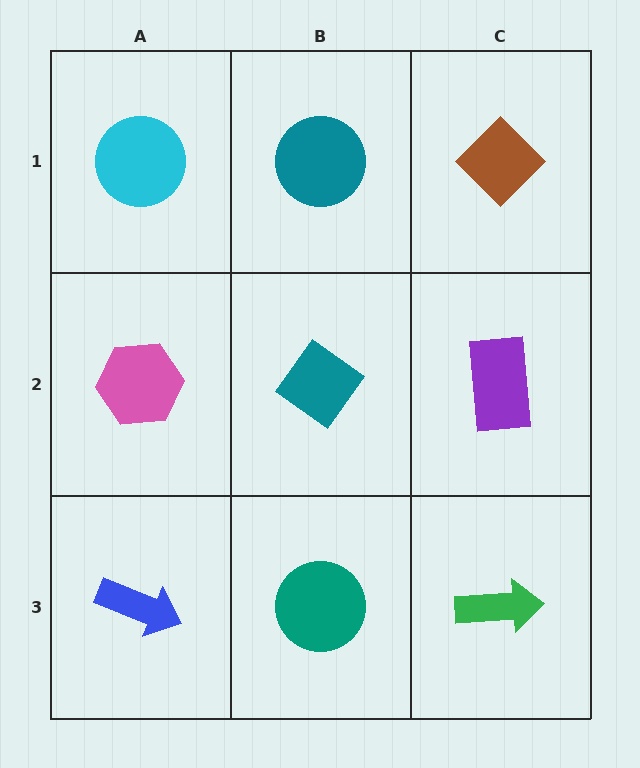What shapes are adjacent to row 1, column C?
A purple rectangle (row 2, column C), a teal circle (row 1, column B).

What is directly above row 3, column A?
A pink hexagon.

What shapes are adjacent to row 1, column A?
A pink hexagon (row 2, column A), a teal circle (row 1, column B).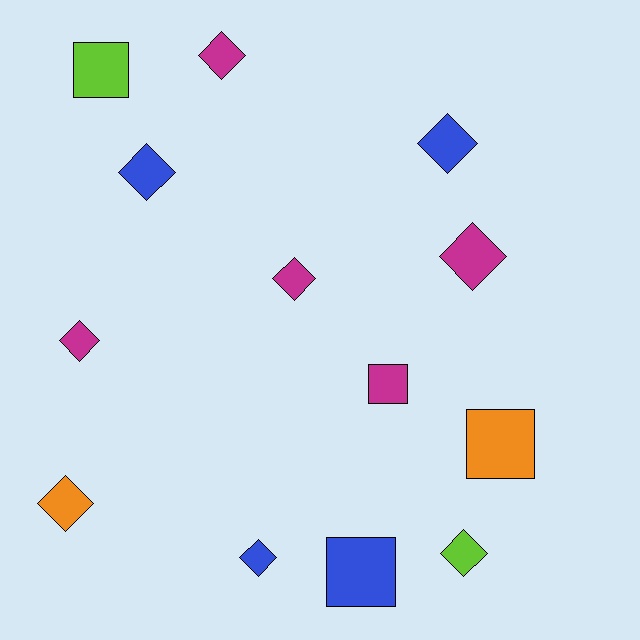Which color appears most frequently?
Magenta, with 5 objects.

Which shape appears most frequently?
Diamond, with 9 objects.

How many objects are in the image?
There are 13 objects.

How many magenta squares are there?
There is 1 magenta square.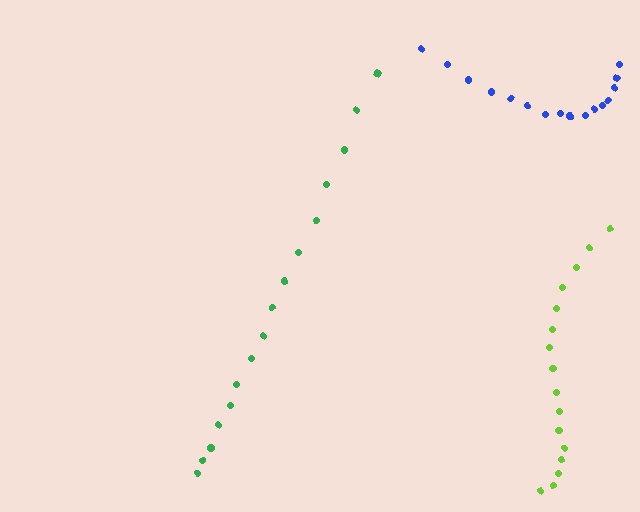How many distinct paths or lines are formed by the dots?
There are 3 distinct paths.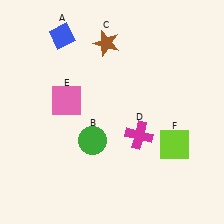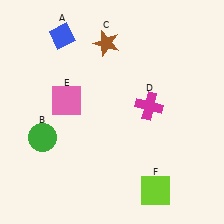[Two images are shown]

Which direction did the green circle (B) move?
The green circle (B) moved left.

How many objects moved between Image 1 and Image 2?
3 objects moved between the two images.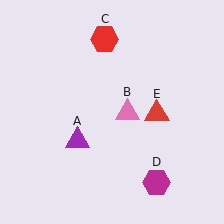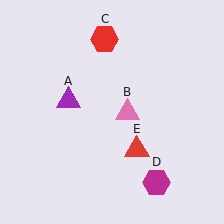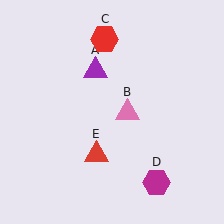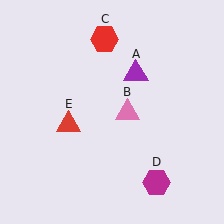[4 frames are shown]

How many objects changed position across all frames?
2 objects changed position: purple triangle (object A), red triangle (object E).